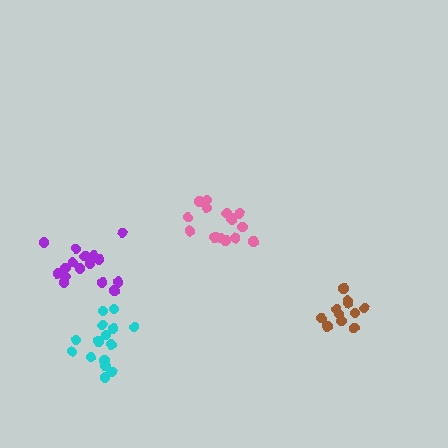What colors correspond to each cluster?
The clusters are colored: purple, cyan, pink, brown.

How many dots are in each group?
Group 1: 16 dots, Group 2: 16 dots, Group 3: 15 dots, Group 4: 11 dots (58 total).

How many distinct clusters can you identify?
There are 4 distinct clusters.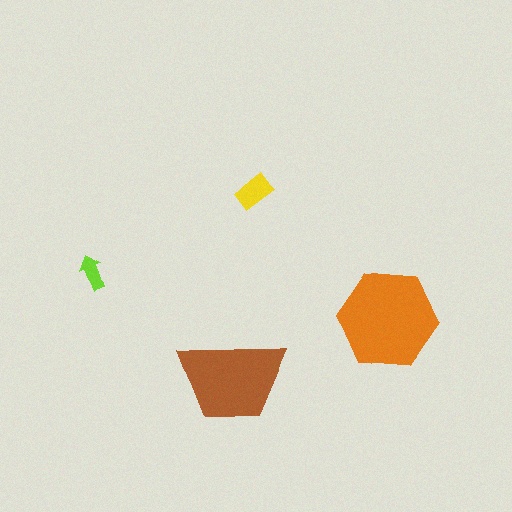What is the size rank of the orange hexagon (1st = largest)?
1st.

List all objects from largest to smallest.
The orange hexagon, the brown trapezoid, the yellow rectangle, the lime arrow.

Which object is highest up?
The yellow rectangle is topmost.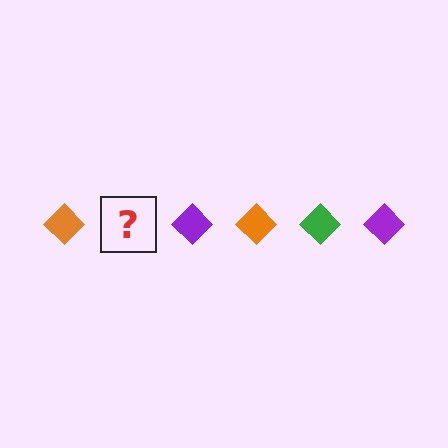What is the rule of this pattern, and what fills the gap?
The rule is that the pattern cycles through orange, green, purple diamonds. The gap should be filled with a green diamond.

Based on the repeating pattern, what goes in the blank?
The blank should be a green diamond.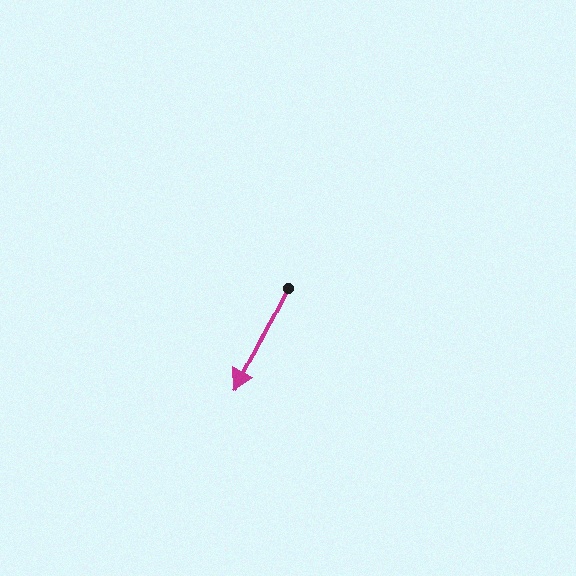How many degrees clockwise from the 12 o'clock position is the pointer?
Approximately 207 degrees.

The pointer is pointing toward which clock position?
Roughly 7 o'clock.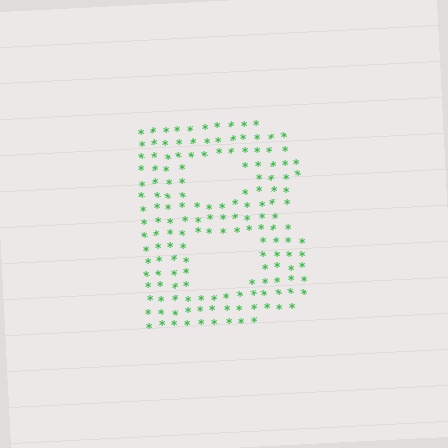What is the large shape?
The large shape is the letter B.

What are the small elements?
The small elements are asterisks.